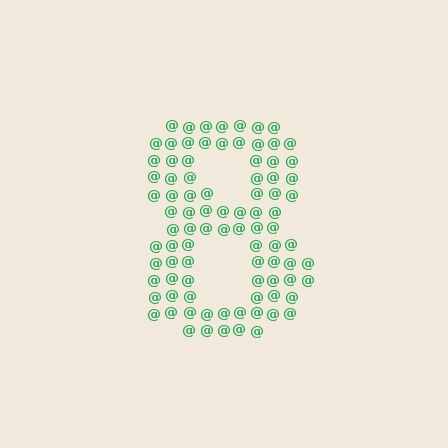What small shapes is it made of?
It is made of small at signs.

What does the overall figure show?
The overall figure shows the digit 8.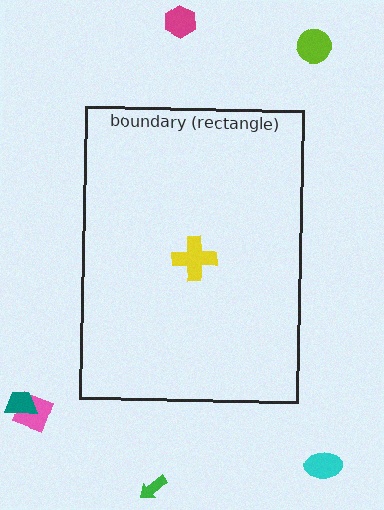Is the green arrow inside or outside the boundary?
Outside.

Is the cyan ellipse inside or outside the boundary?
Outside.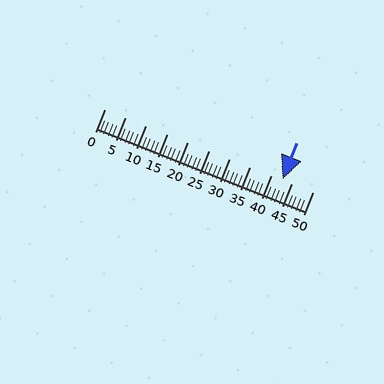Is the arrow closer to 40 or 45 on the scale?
The arrow is closer to 45.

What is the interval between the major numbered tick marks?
The major tick marks are spaced 5 units apart.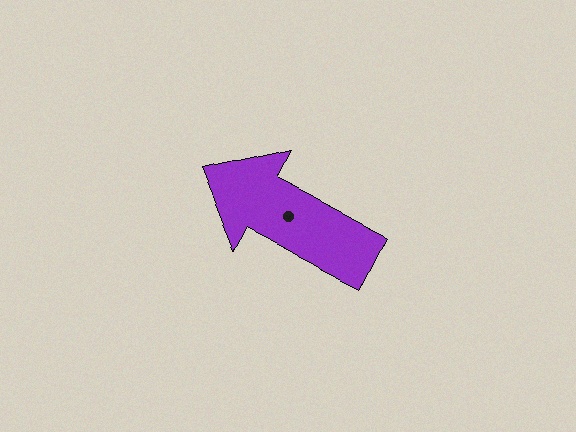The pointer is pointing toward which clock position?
Roughly 10 o'clock.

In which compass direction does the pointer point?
Northwest.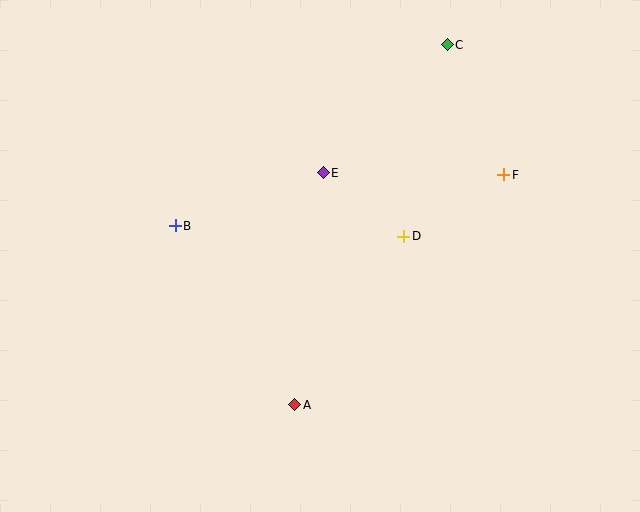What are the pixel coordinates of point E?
Point E is at (323, 173).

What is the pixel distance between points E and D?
The distance between E and D is 102 pixels.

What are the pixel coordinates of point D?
Point D is at (404, 236).